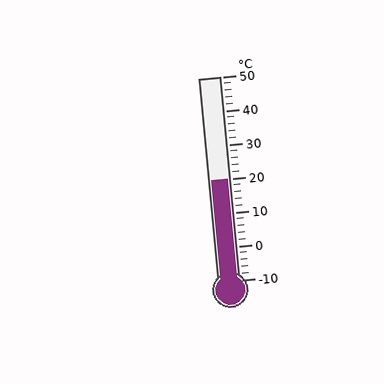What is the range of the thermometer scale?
The thermometer scale ranges from -10°C to 50°C.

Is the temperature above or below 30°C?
The temperature is below 30°C.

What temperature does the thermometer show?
The thermometer shows approximately 20°C.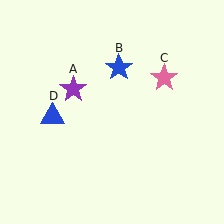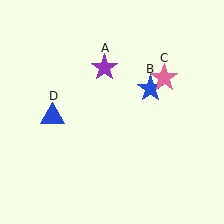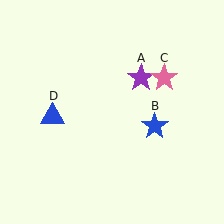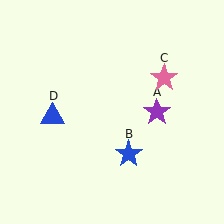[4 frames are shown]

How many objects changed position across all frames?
2 objects changed position: purple star (object A), blue star (object B).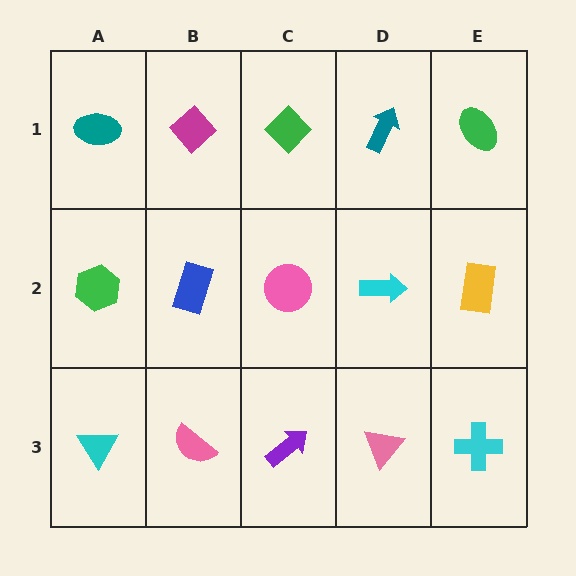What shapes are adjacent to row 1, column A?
A green hexagon (row 2, column A), a magenta diamond (row 1, column B).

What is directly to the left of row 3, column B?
A cyan triangle.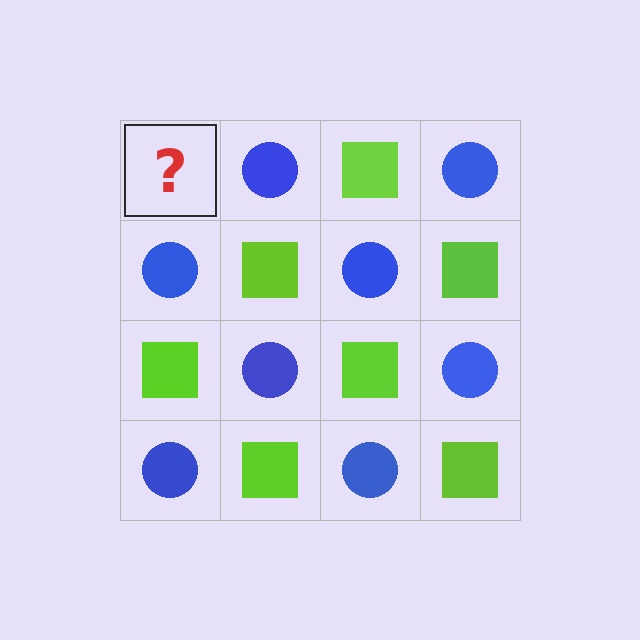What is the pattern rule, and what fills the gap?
The rule is that it alternates lime square and blue circle in a checkerboard pattern. The gap should be filled with a lime square.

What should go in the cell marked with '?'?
The missing cell should contain a lime square.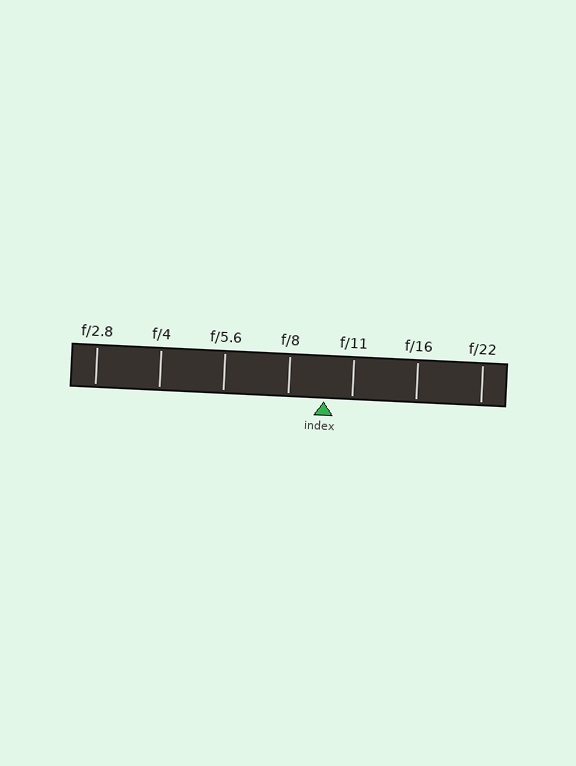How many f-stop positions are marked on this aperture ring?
There are 7 f-stop positions marked.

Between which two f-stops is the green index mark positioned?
The index mark is between f/8 and f/11.